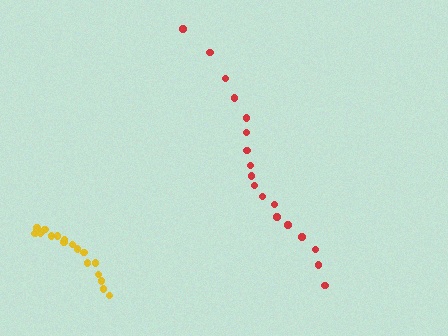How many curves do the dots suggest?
There are 2 distinct paths.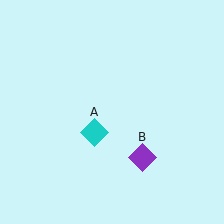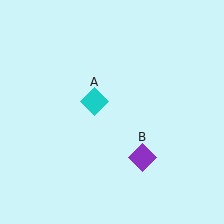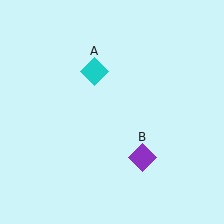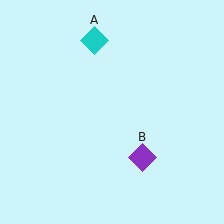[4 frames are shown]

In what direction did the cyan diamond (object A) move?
The cyan diamond (object A) moved up.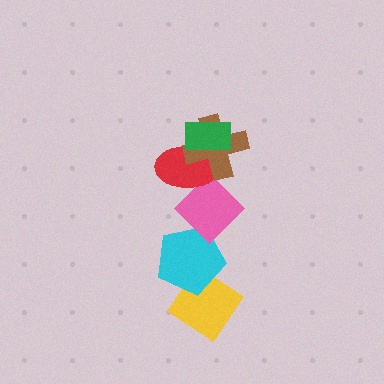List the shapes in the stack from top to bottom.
From top to bottom: the green rectangle, the brown cross, the red ellipse, the pink diamond, the cyan pentagon, the yellow diamond.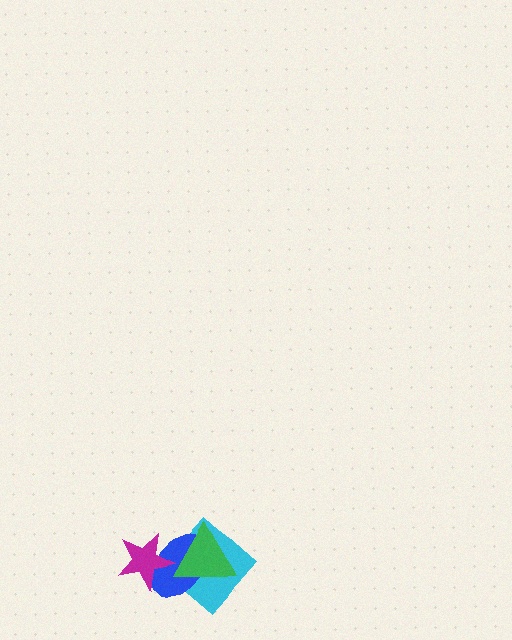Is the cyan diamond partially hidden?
Yes, it is partially covered by another shape.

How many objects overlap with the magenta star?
2 objects overlap with the magenta star.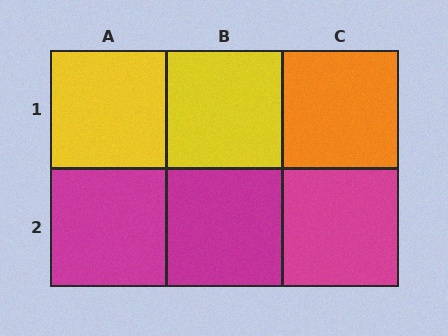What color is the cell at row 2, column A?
Magenta.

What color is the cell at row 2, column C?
Magenta.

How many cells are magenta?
3 cells are magenta.